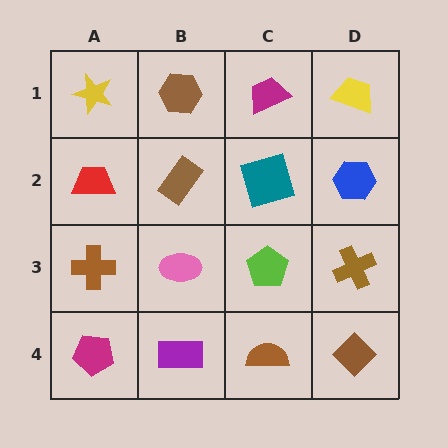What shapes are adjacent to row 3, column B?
A brown rectangle (row 2, column B), a purple rectangle (row 4, column B), a brown cross (row 3, column A), a lime pentagon (row 3, column C).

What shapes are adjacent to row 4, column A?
A brown cross (row 3, column A), a purple rectangle (row 4, column B).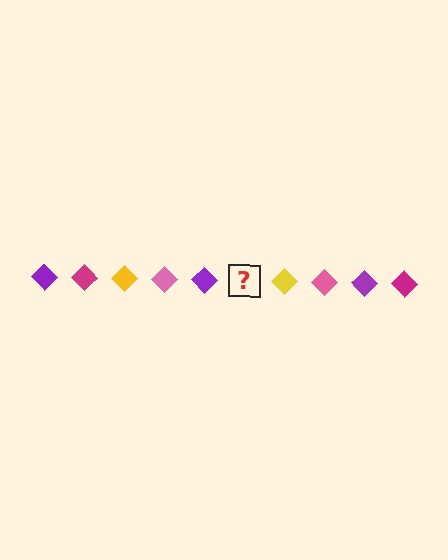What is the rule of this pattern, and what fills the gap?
The rule is that the pattern cycles through purple, magenta, yellow, pink diamonds. The gap should be filled with a magenta diamond.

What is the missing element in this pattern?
The missing element is a magenta diamond.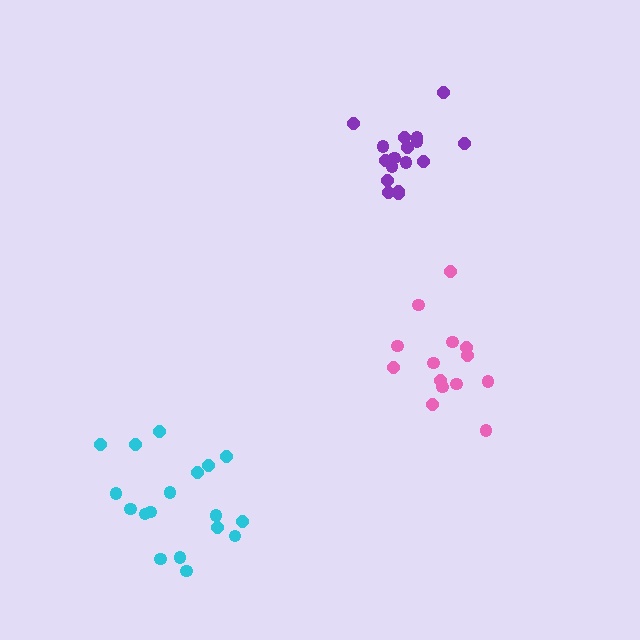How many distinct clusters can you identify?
There are 3 distinct clusters.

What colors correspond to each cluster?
The clusters are colored: pink, purple, cyan.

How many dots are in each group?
Group 1: 14 dots, Group 2: 17 dots, Group 3: 18 dots (49 total).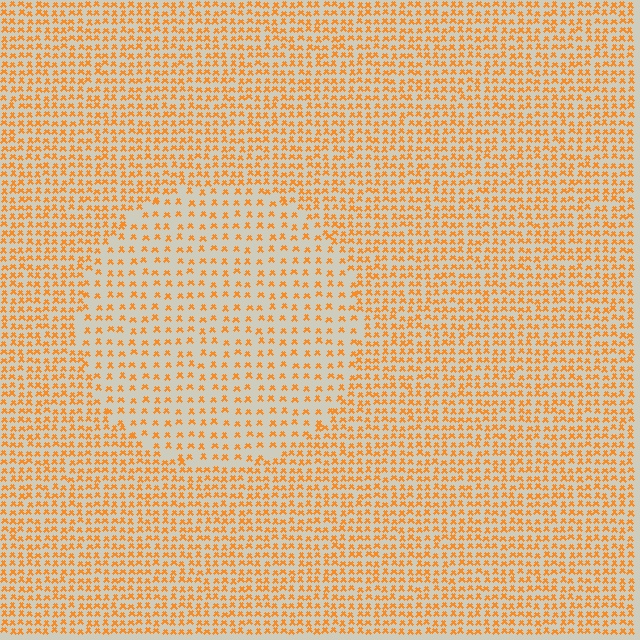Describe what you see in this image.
The image contains small orange elements arranged at two different densities. A circle-shaped region is visible where the elements are less densely packed than the surrounding area.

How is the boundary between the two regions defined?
The boundary is defined by a change in element density (approximately 1.9x ratio). All elements are the same color, size, and shape.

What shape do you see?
I see a circle.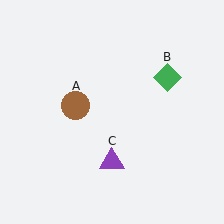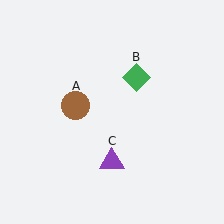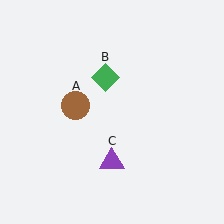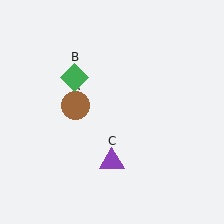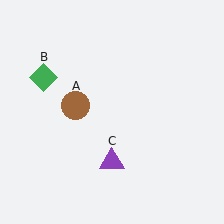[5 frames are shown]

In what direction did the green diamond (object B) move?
The green diamond (object B) moved left.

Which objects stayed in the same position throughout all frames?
Brown circle (object A) and purple triangle (object C) remained stationary.